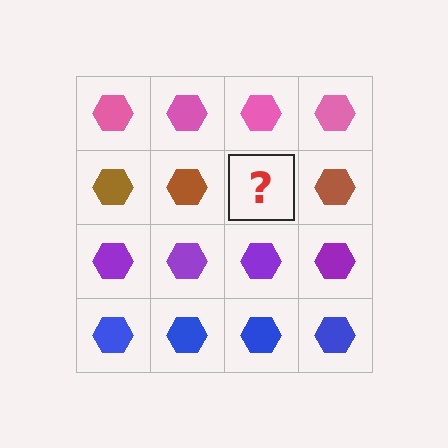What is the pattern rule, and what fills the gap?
The rule is that each row has a consistent color. The gap should be filled with a brown hexagon.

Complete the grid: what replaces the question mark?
The question mark should be replaced with a brown hexagon.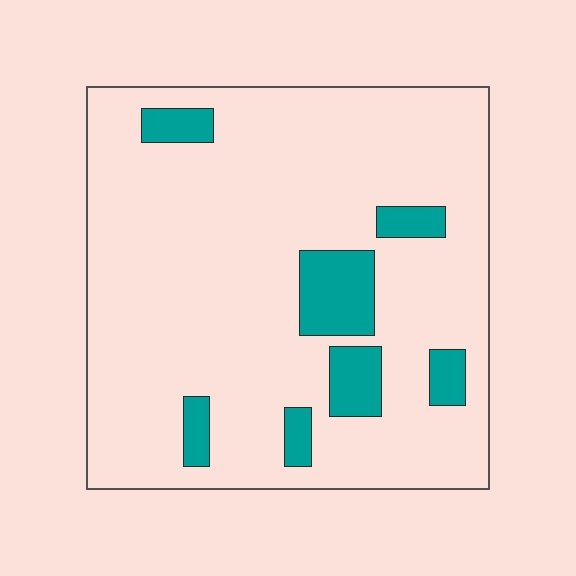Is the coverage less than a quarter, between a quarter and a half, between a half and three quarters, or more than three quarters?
Less than a quarter.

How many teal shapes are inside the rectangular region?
7.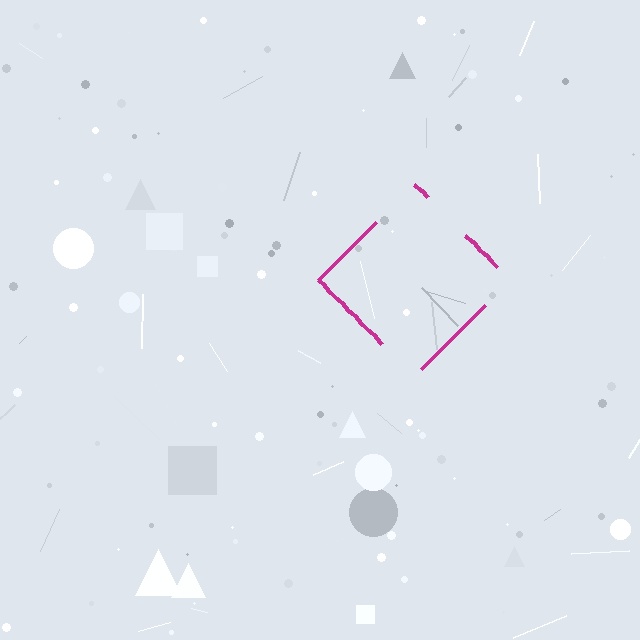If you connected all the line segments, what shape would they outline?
They would outline a diamond.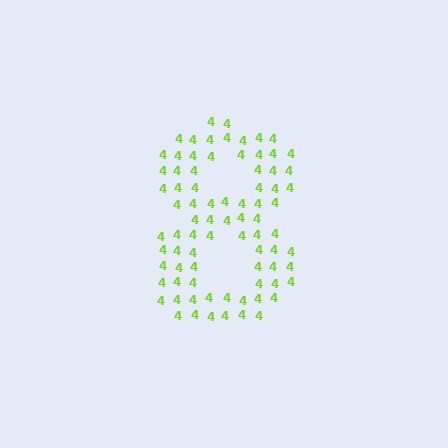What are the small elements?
The small elements are digit 4's.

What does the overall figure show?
The overall figure shows the digit 8.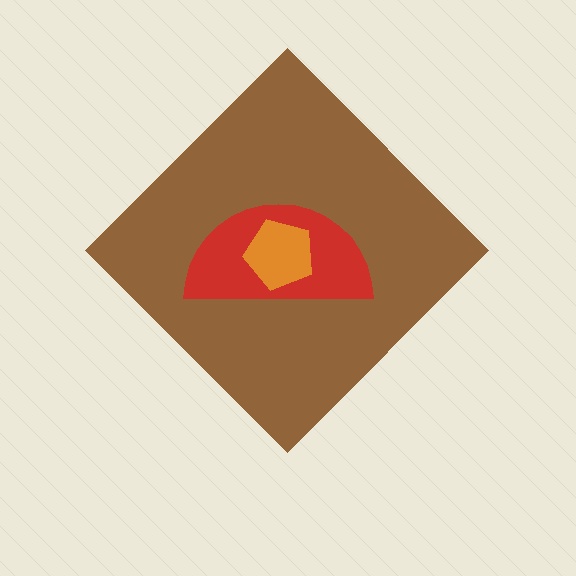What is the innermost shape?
The orange pentagon.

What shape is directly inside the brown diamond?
The red semicircle.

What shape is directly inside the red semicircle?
The orange pentagon.